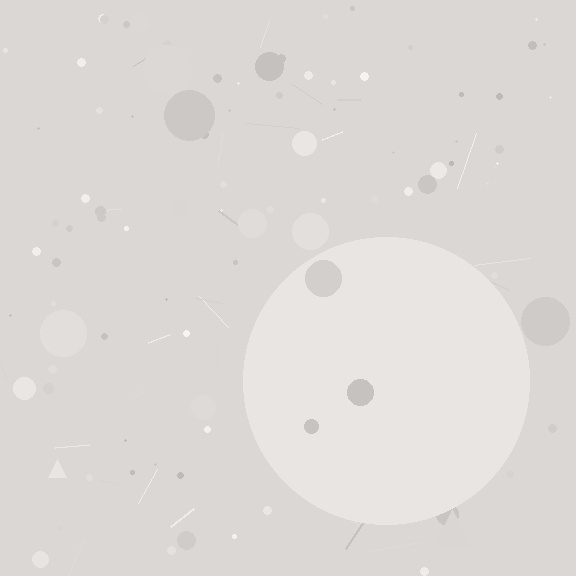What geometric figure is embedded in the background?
A circle is embedded in the background.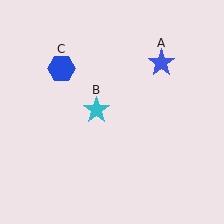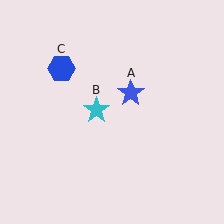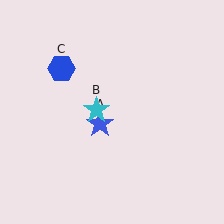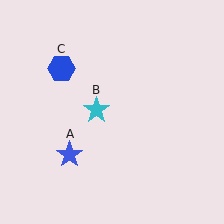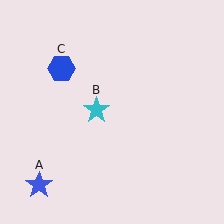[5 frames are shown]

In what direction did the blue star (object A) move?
The blue star (object A) moved down and to the left.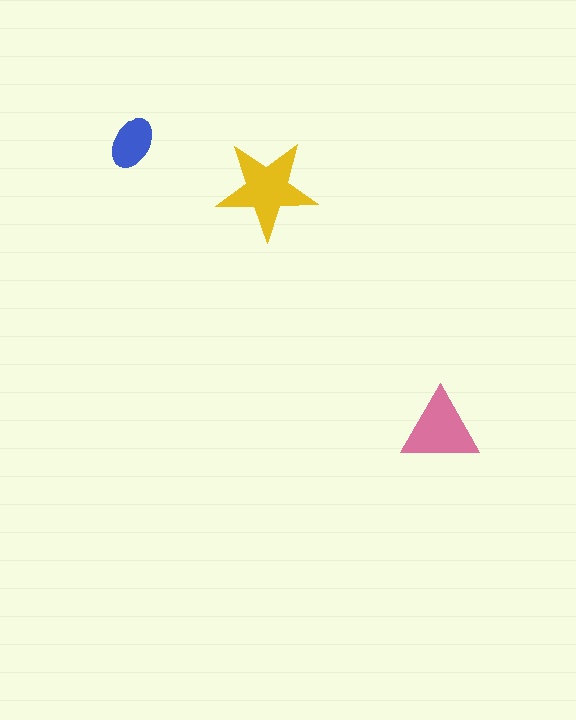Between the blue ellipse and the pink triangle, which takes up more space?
The pink triangle.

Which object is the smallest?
The blue ellipse.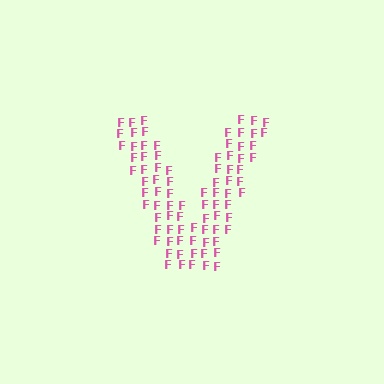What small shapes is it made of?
It is made of small letter F's.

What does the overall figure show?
The overall figure shows the letter V.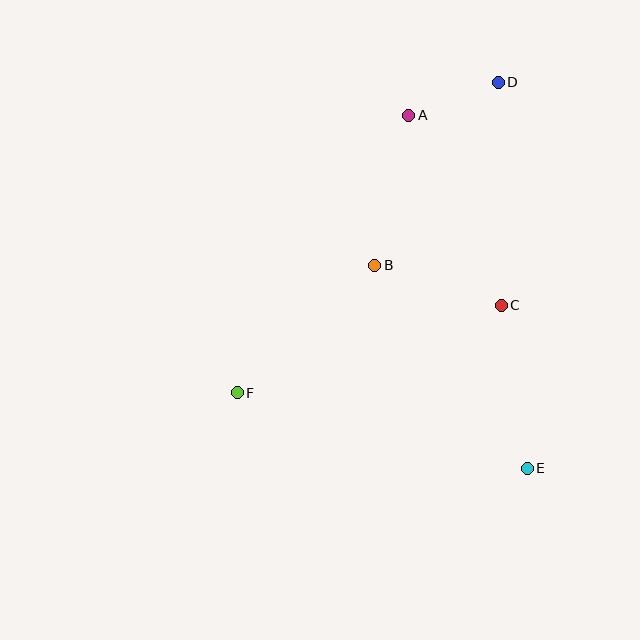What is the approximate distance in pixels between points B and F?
The distance between B and F is approximately 187 pixels.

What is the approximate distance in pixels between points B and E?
The distance between B and E is approximately 254 pixels.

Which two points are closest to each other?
Points A and D are closest to each other.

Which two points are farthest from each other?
Points D and F are farthest from each other.